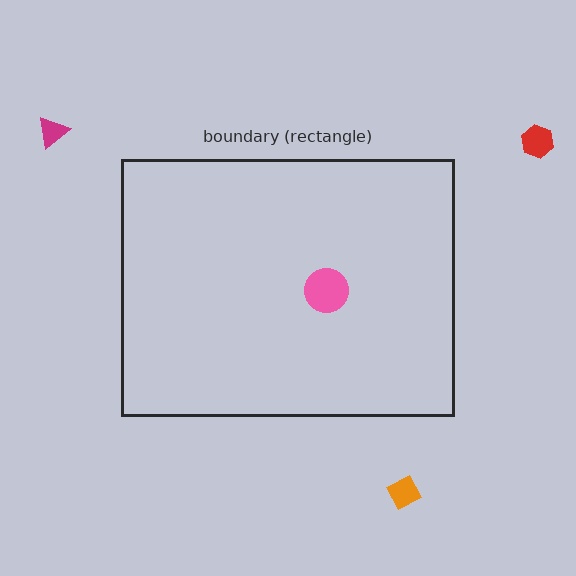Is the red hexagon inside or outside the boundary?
Outside.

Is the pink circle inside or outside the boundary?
Inside.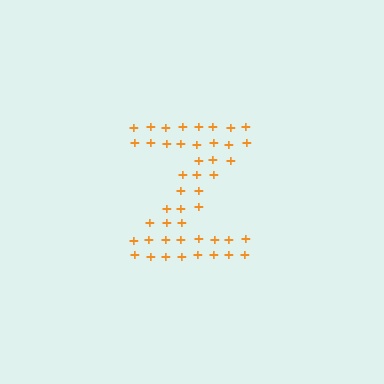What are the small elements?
The small elements are plus signs.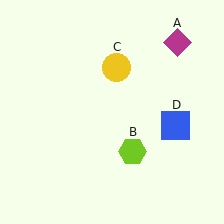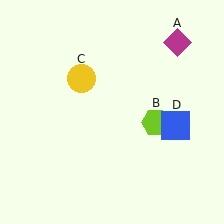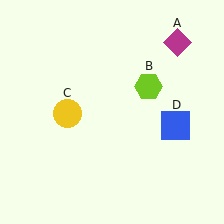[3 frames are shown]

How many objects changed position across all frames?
2 objects changed position: lime hexagon (object B), yellow circle (object C).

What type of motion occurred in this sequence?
The lime hexagon (object B), yellow circle (object C) rotated counterclockwise around the center of the scene.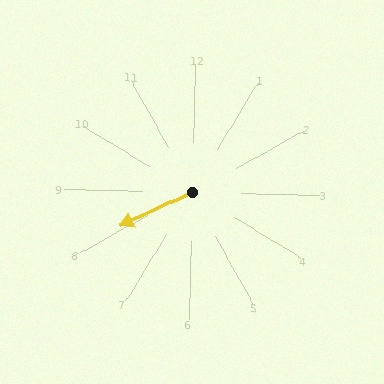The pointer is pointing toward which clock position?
Roughly 8 o'clock.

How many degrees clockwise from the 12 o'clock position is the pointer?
Approximately 243 degrees.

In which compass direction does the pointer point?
Southwest.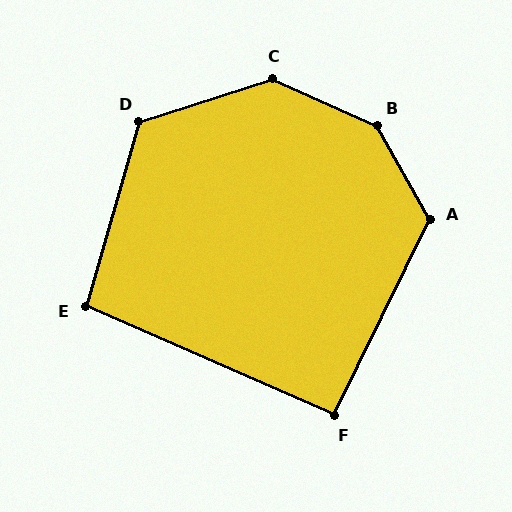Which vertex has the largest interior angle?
B, at approximately 143 degrees.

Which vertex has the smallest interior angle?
F, at approximately 92 degrees.